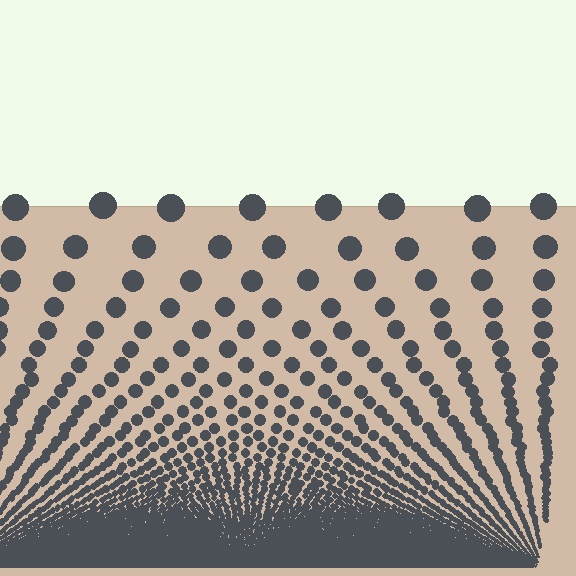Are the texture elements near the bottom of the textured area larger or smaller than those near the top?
Smaller. The gradient is inverted — elements near the bottom are smaller and denser.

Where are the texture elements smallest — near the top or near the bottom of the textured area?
Near the bottom.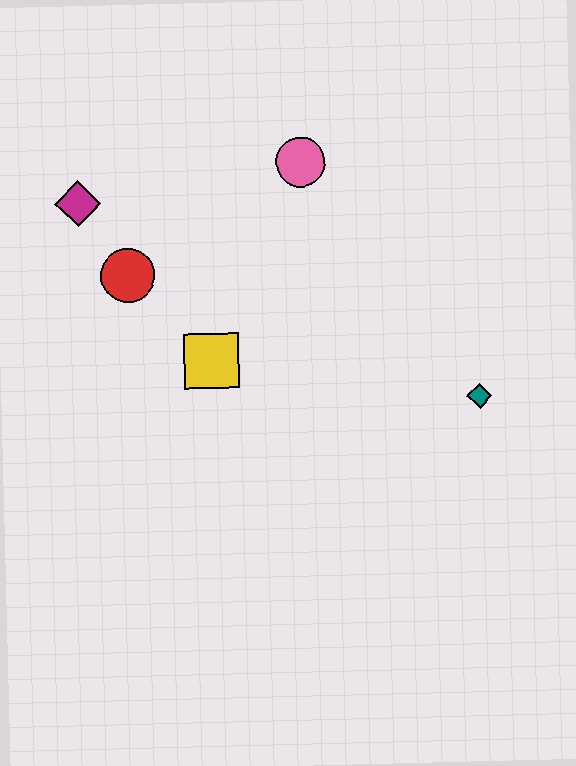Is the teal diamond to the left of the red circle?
No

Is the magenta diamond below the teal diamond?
No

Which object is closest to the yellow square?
The red circle is closest to the yellow square.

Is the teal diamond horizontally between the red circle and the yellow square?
No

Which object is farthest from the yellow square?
The teal diamond is farthest from the yellow square.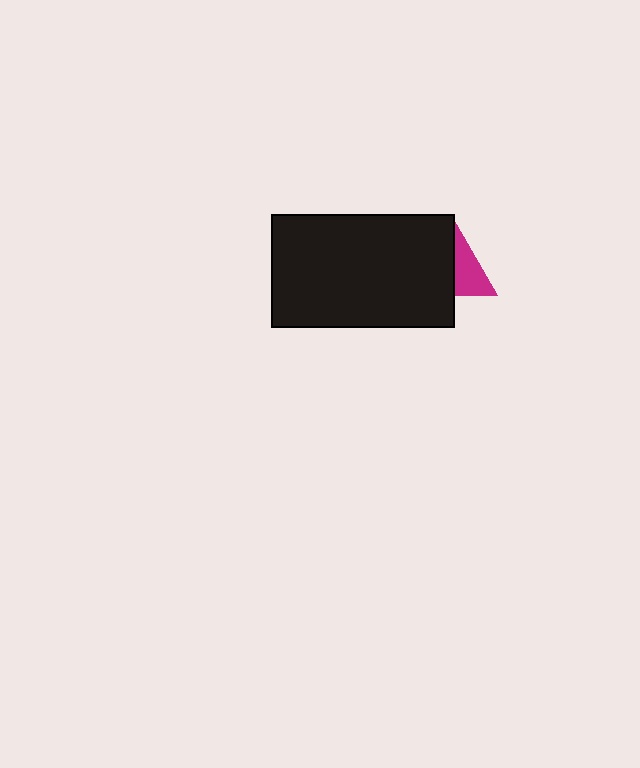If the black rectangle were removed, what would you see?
You would see the complete magenta triangle.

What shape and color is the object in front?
The object in front is a black rectangle.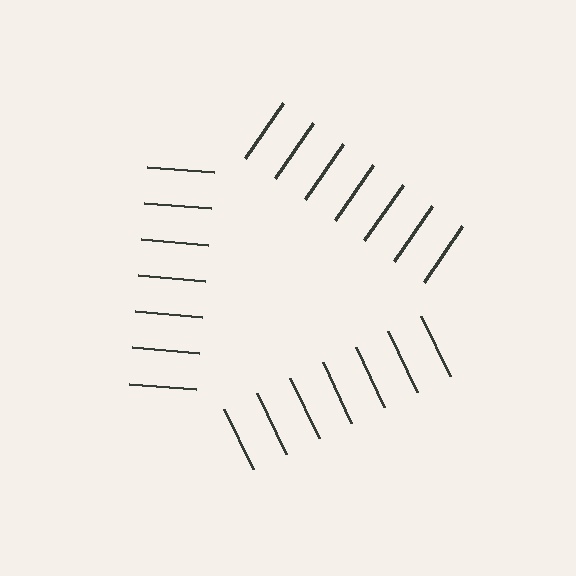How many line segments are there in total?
21 — 7 along each of the 3 edges.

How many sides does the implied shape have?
3 sides — the line-ends trace a triangle.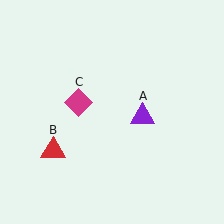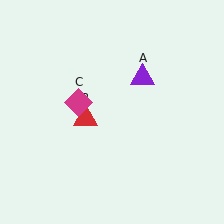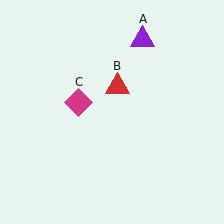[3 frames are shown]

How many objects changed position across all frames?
2 objects changed position: purple triangle (object A), red triangle (object B).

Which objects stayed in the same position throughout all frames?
Magenta diamond (object C) remained stationary.